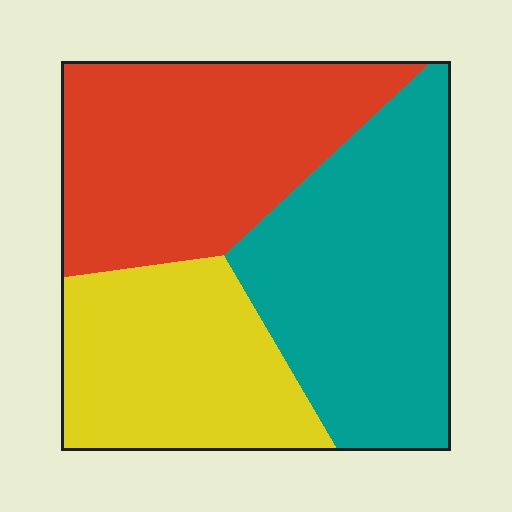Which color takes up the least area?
Yellow, at roughly 25%.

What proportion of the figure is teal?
Teal covers 38% of the figure.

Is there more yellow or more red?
Red.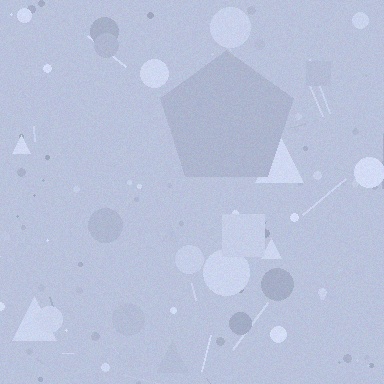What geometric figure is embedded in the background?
A pentagon is embedded in the background.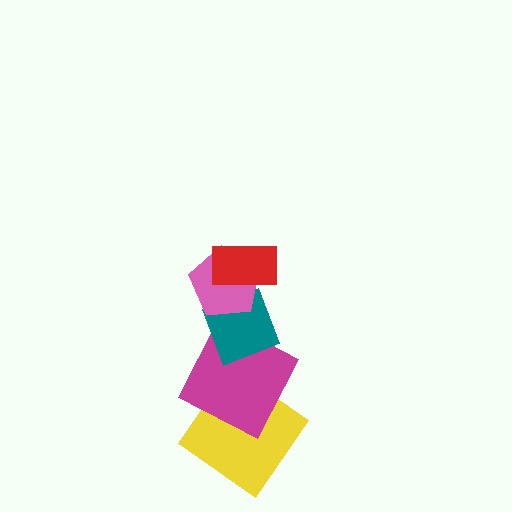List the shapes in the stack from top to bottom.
From top to bottom: the red rectangle, the pink pentagon, the teal diamond, the magenta square, the yellow diamond.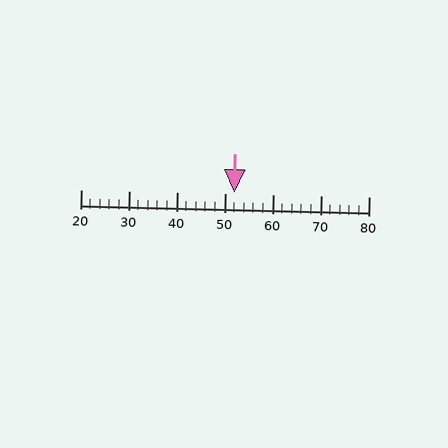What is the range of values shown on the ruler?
The ruler shows values from 20 to 80.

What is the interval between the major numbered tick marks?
The major tick marks are spaced 10 units apart.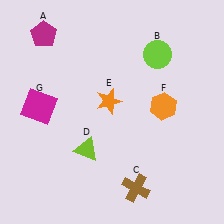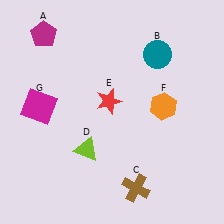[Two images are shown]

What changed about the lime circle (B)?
In Image 1, B is lime. In Image 2, it changed to teal.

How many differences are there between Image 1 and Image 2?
There are 2 differences between the two images.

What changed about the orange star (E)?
In Image 1, E is orange. In Image 2, it changed to red.